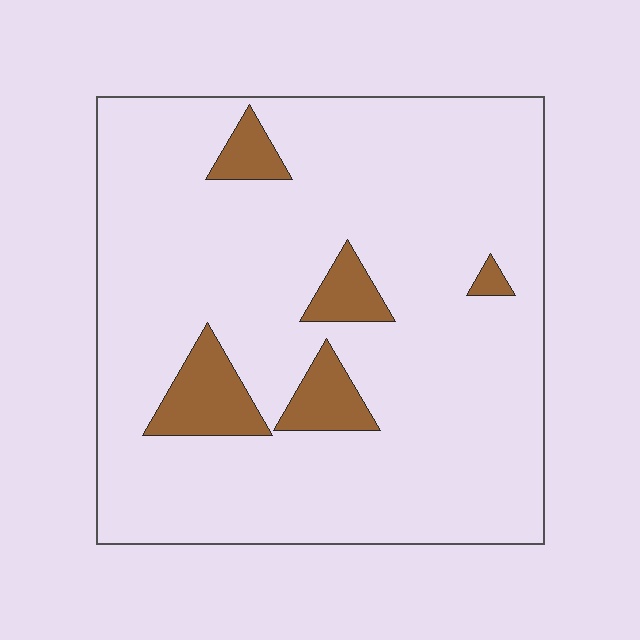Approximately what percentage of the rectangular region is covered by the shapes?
Approximately 10%.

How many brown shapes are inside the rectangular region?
5.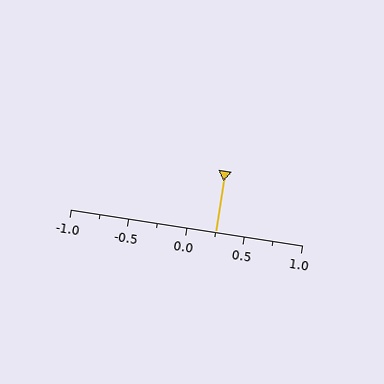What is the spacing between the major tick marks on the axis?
The major ticks are spaced 0.5 apart.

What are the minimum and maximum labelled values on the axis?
The axis runs from -1.0 to 1.0.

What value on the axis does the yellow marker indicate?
The marker indicates approximately 0.25.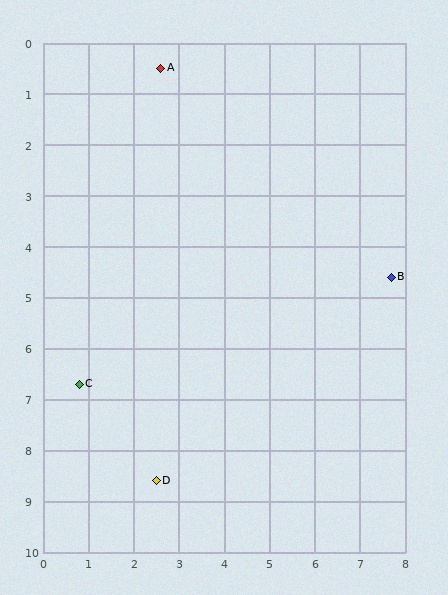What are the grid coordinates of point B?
Point B is at approximately (7.7, 4.6).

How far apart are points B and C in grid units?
Points B and C are about 7.2 grid units apart.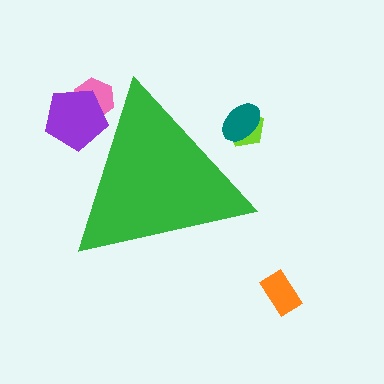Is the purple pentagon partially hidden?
Yes, the purple pentagon is partially hidden behind the green triangle.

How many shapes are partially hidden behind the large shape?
4 shapes are partially hidden.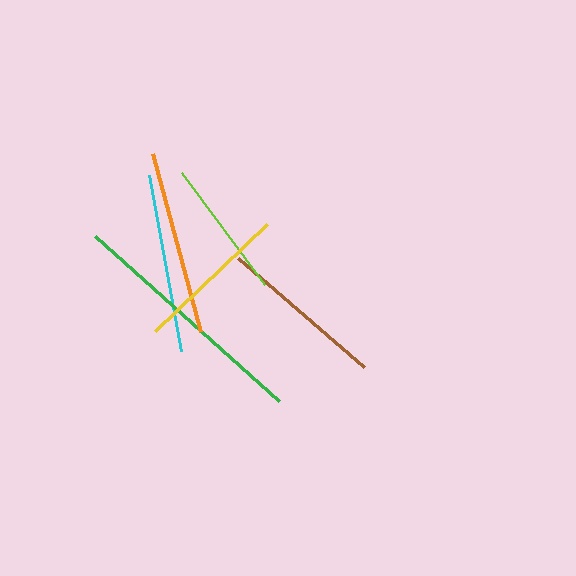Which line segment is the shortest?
The lime line is the shortest at approximately 140 pixels.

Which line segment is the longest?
The green line is the longest at approximately 246 pixels.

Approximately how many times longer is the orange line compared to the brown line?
The orange line is approximately 1.1 times the length of the brown line.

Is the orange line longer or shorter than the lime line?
The orange line is longer than the lime line.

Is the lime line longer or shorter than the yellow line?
The yellow line is longer than the lime line.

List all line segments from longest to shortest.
From longest to shortest: green, orange, cyan, brown, yellow, lime.